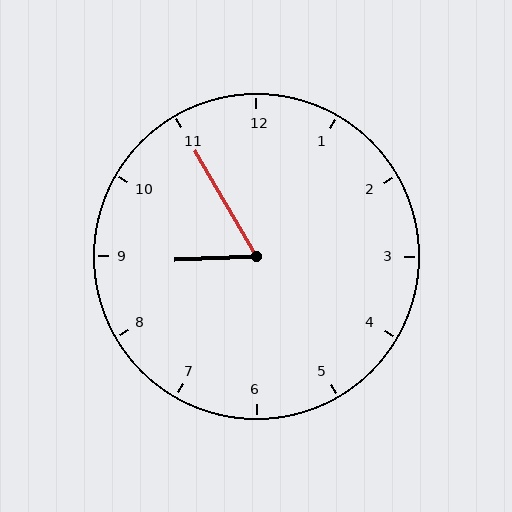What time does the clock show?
8:55.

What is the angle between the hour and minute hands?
Approximately 62 degrees.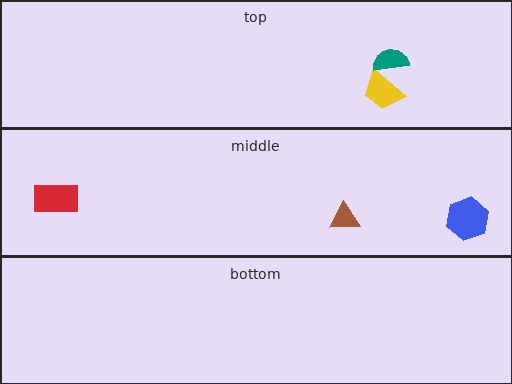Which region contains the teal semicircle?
The top region.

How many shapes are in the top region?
2.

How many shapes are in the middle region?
3.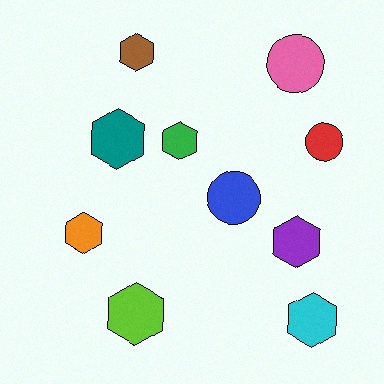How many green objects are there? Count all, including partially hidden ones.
There is 1 green object.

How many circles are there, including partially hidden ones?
There are 3 circles.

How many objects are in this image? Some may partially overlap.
There are 10 objects.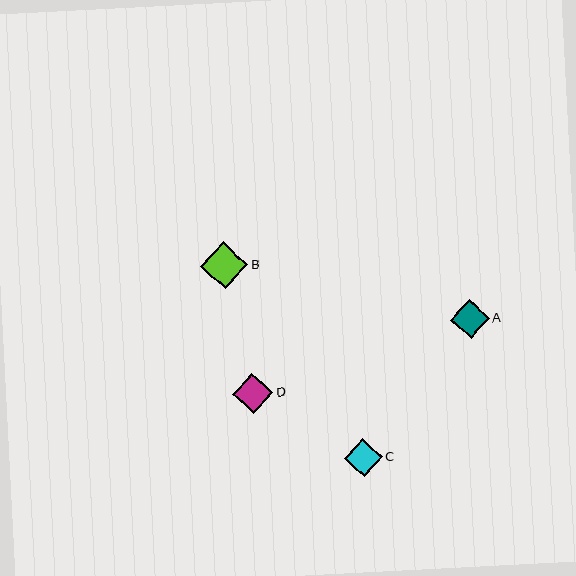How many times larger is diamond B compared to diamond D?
Diamond B is approximately 1.2 times the size of diamond D.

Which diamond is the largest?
Diamond B is the largest with a size of approximately 47 pixels.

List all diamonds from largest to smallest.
From largest to smallest: B, D, A, C.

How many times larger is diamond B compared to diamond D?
Diamond B is approximately 1.2 times the size of diamond D.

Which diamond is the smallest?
Diamond C is the smallest with a size of approximately 38 pixels.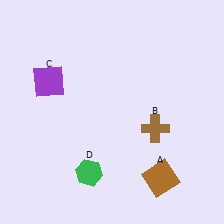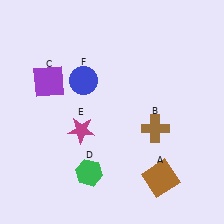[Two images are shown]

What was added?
A magenta star (E), a blue circle (F) were added in Image 2.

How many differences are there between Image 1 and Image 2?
There are 2 differences between the two images.